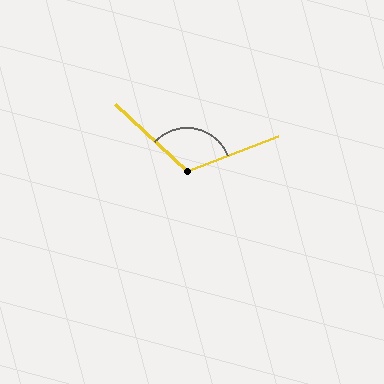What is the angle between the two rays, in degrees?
Approximately 116 degrees.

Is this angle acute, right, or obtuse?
It is obtuse.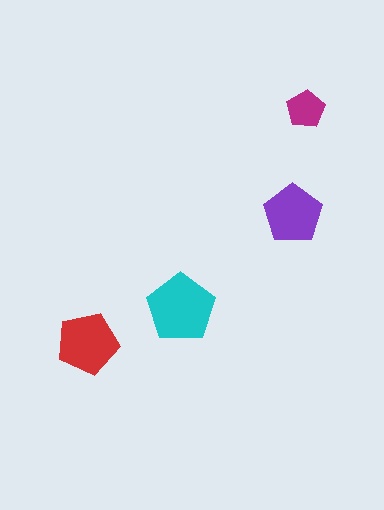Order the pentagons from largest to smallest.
the cyan one, the red one, the purple one, the magenta one.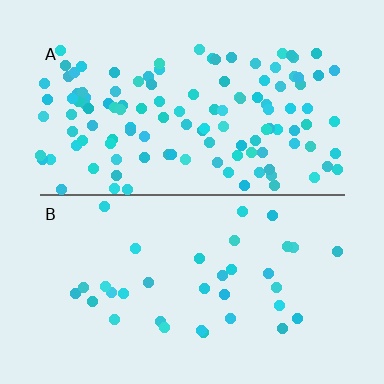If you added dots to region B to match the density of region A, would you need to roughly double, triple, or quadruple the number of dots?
Approximately triple.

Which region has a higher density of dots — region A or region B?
A (the top).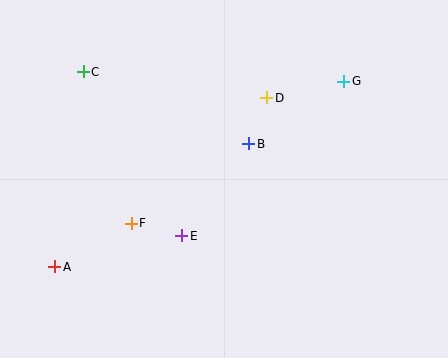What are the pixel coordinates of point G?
Point G is at (344, 81).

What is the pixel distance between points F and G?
The distance between F and G is 256 pixels.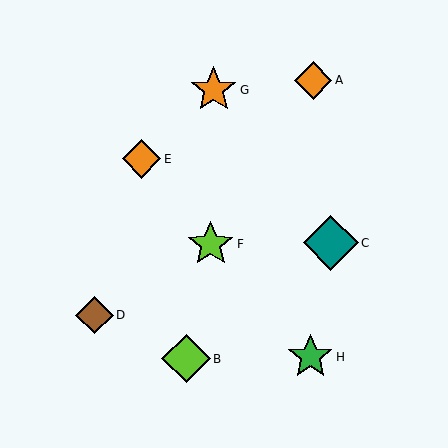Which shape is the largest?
The teal diamond (labeled C) is the largest.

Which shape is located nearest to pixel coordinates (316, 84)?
The orange diamond (labeled A) at (313, 80) is nearest to that location.